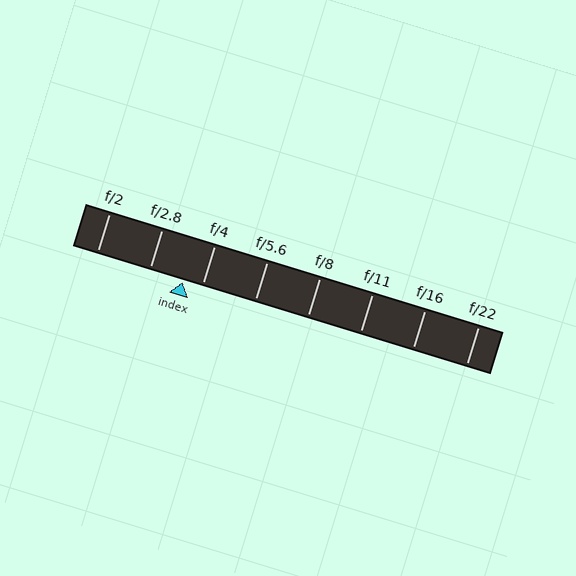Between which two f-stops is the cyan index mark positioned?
The index mark is between f/2.8 and f/4.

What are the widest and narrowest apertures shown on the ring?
The widest aperture shown is f/2 and the narrowest is f/22.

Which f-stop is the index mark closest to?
The index mark is closest to f/4.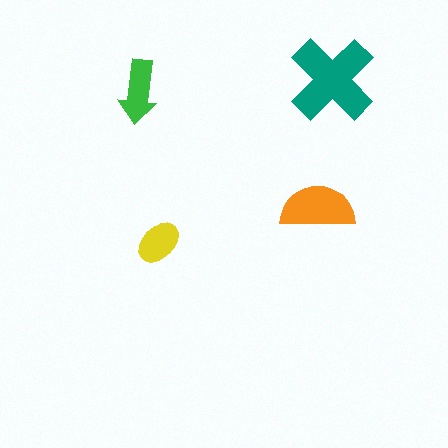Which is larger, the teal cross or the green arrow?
The teal cross.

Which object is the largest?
The teal cross.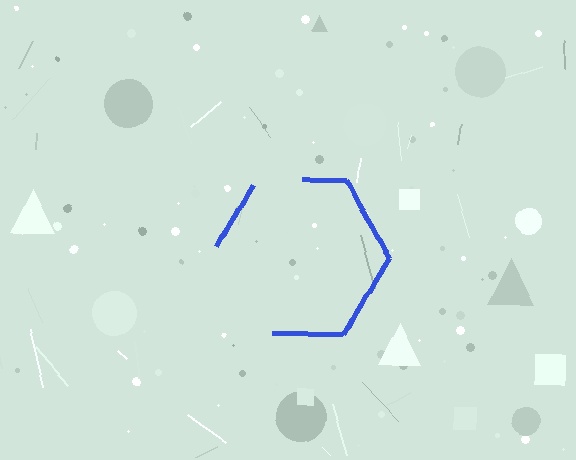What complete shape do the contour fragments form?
The contour fragments form a hexagon.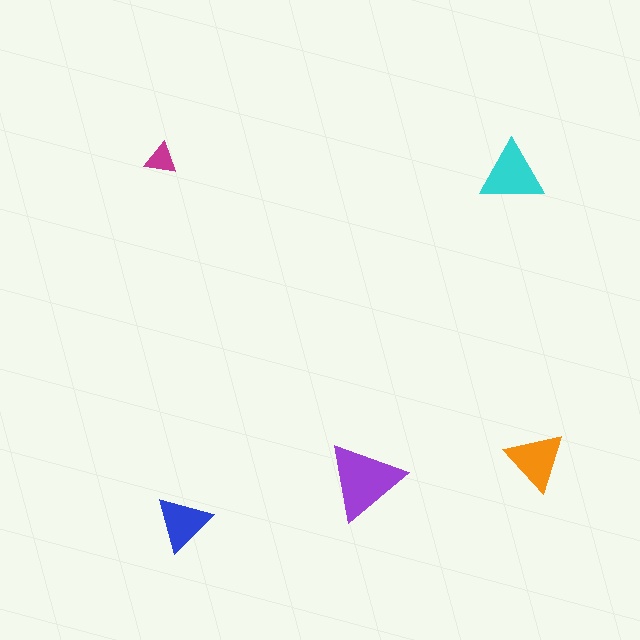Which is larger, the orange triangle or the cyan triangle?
The cyan one.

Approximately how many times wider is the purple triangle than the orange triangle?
About 1.5 times wider.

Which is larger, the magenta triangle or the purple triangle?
The purple one.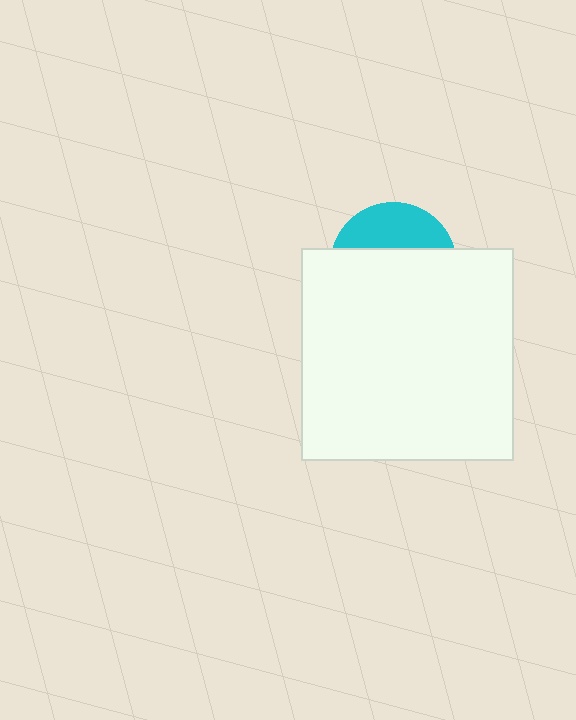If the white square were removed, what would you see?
You would see the complete cyan circle.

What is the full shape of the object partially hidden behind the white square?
The partially hidden object is a cyan circle.